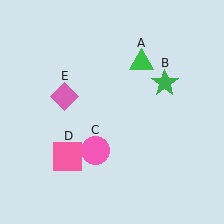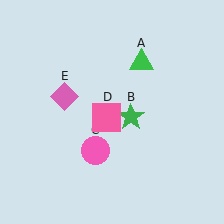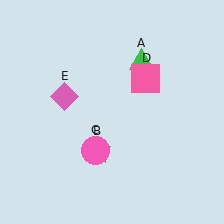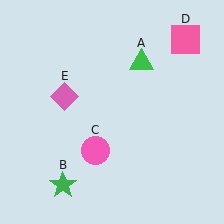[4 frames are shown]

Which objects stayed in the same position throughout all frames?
Green triangle (object A) and pink circle (object C) and pink diamond (object E) remained stationary.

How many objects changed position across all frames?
2 objects changed position: green star (object B), pink square (object D).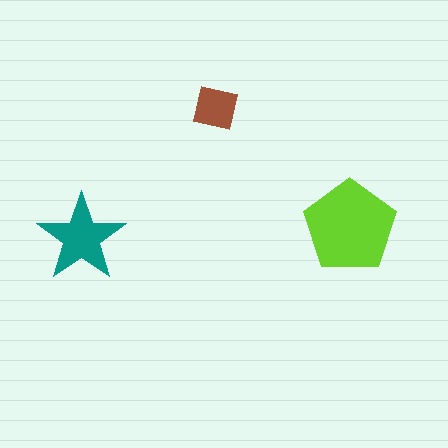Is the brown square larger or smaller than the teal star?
Smaller.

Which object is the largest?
The lime pentagon.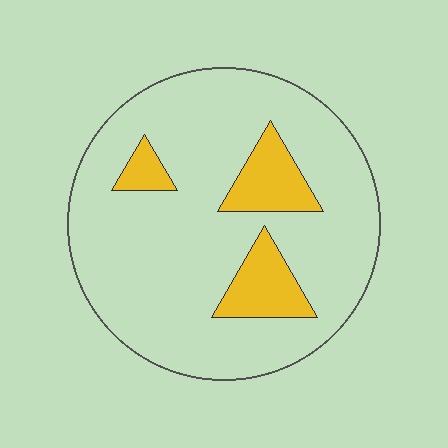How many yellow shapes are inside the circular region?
3.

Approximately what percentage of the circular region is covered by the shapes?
Approximately 15%.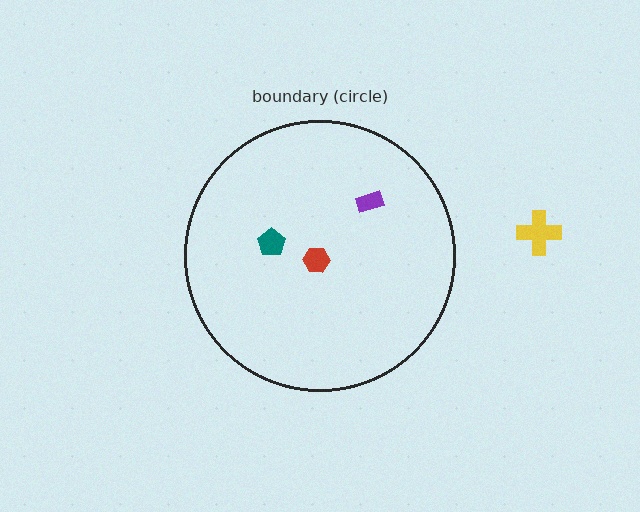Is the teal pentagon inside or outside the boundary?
Inside.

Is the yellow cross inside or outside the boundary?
Outside.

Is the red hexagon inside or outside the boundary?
Inside.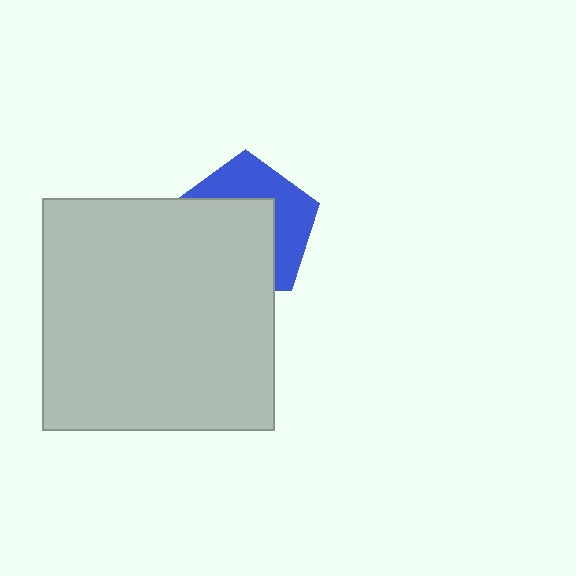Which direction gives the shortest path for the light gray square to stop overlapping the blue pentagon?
Moving toward the lower-left gives the shortest separation.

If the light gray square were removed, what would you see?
You would see the complete blue pentagon.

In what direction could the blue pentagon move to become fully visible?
The blue pentagon could move toward the upper-right. That would shift it out from behind the light gray square entirely.